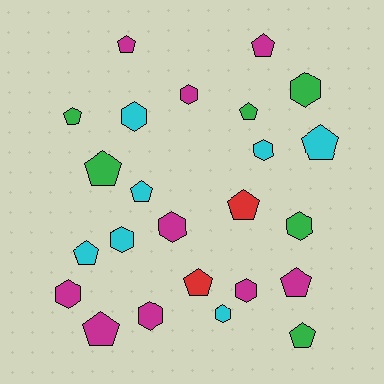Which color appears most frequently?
Magenta, with 9 objects.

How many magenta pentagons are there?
There are 4 magenta pentagons.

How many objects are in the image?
There are 24 objects.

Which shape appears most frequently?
Pentagon, with 13 objects.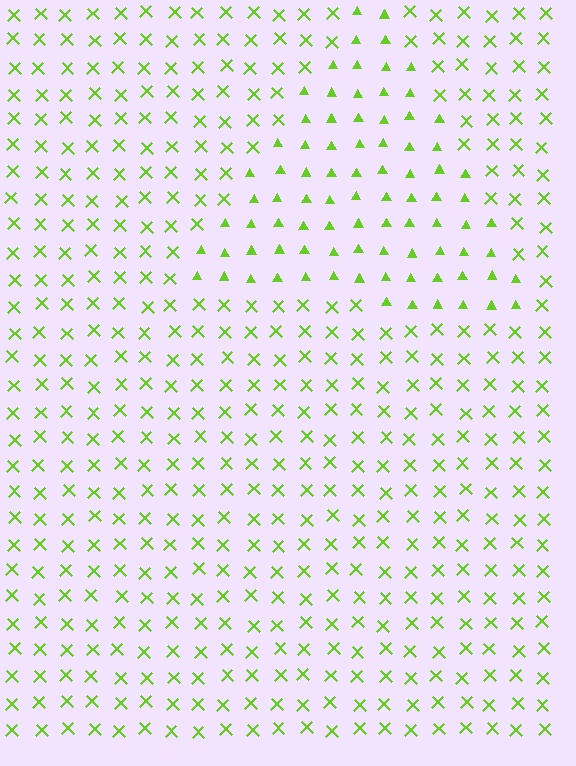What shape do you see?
I see a triangle.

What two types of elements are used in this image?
The image uses triangles inside the triangle region and X marks outside it.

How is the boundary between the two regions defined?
The boundary is defined by a change in element shape: triangles inside vs. X marks outside. All elements share the same color and spacing.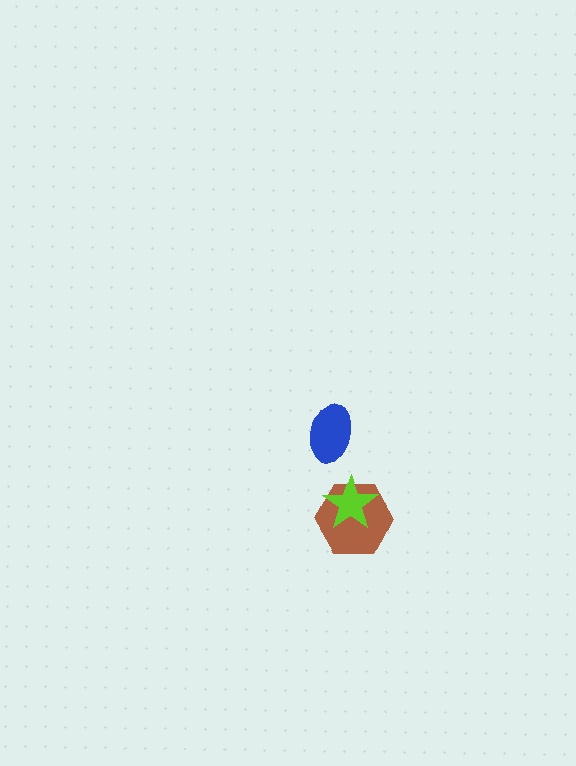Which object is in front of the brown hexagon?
The lime star is in front of the brown hexagon.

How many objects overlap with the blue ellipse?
0 objects overlap with the blue ellipse.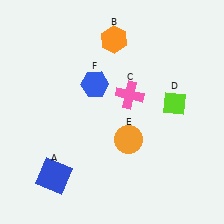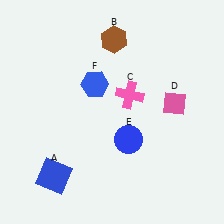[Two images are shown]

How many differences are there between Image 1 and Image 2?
There are 3 differences between the two images.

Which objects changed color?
B changed from orange to brown. D changed from lime to pink. E changed from orange to blue.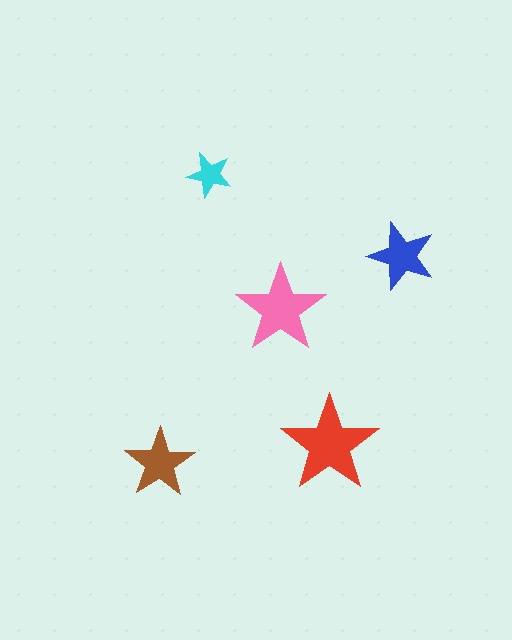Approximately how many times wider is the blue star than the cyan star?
About 1.5 times wider.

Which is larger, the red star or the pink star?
The red one.